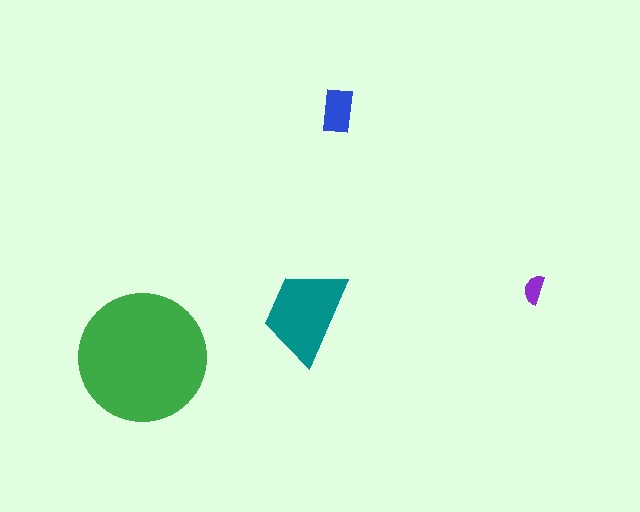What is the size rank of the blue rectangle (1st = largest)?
3rd.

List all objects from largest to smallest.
The green circle, the teal trapezoid, the blue rectangle, the purple semicircle.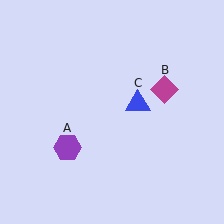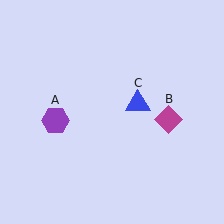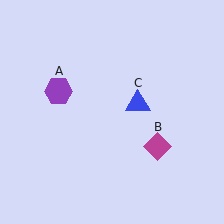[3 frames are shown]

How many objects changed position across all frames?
2 objects changed position: purple hexagon (object A), magenta diamond (object B).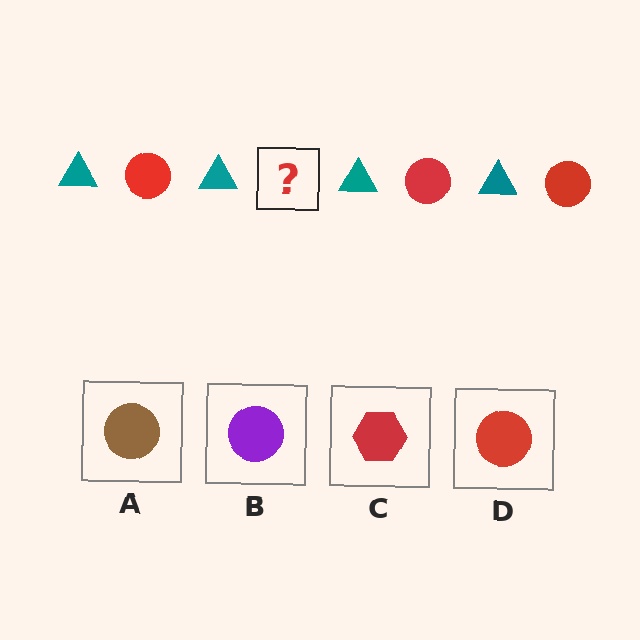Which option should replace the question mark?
Option D.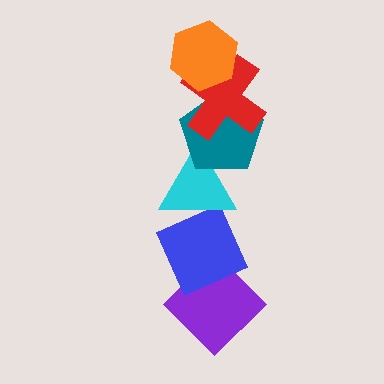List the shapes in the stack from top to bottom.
From top to bottom: the orange hexagon, the red cross, the teal pentagon, the cyan triangle, the blue diamond, the purple diamond.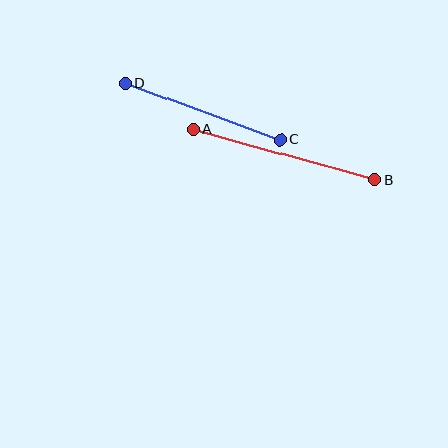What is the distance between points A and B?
The distance is approximately 188 pixels.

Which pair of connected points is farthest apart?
Points A and B are farthest apart.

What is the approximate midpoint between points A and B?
The midpoint is at approximately (284, 154) pixels.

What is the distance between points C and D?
The distance is approximately 165 pixels.